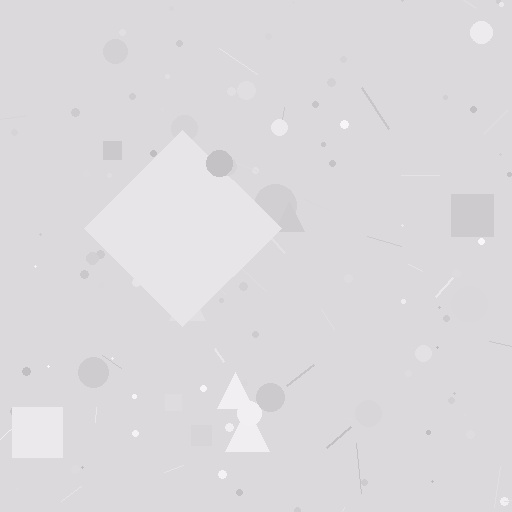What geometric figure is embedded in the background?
A diamond is embedded in the background.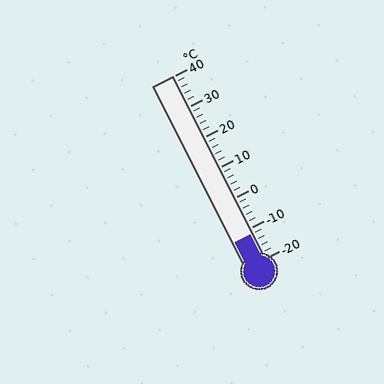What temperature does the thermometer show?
The thermometer shows approximately -12°C.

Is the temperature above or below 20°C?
The temperature is below 20°C.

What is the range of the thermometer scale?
The thermometer scale ranges from -20°C to 40°C.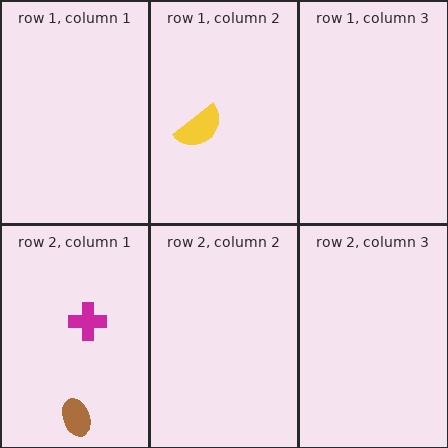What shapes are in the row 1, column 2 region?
The yellow semicircle.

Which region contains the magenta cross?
The row 2, column 1 region.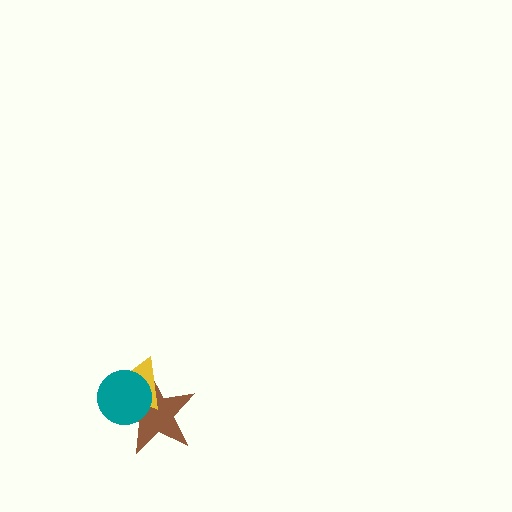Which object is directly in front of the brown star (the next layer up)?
The yellow triangle is directly in front of the brown star.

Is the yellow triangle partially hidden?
Yes, it is partially covered by another shape.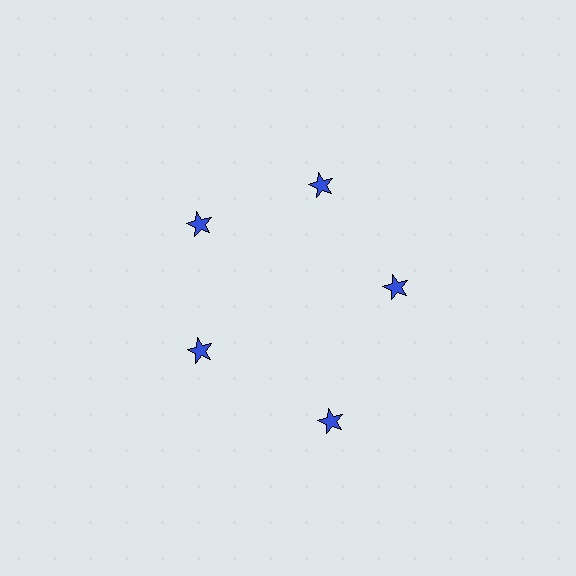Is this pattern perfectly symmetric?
No. The 5 blue stars are arranged in a ring, but one element near the 5 o'clock position is pushed outward from the center, breaking the 5-fold rotational symmetry.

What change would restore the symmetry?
The symmetry would be restored by moving it inward, back onto the ring so that all 5 stars sit at equal angles and equal distance from the center.